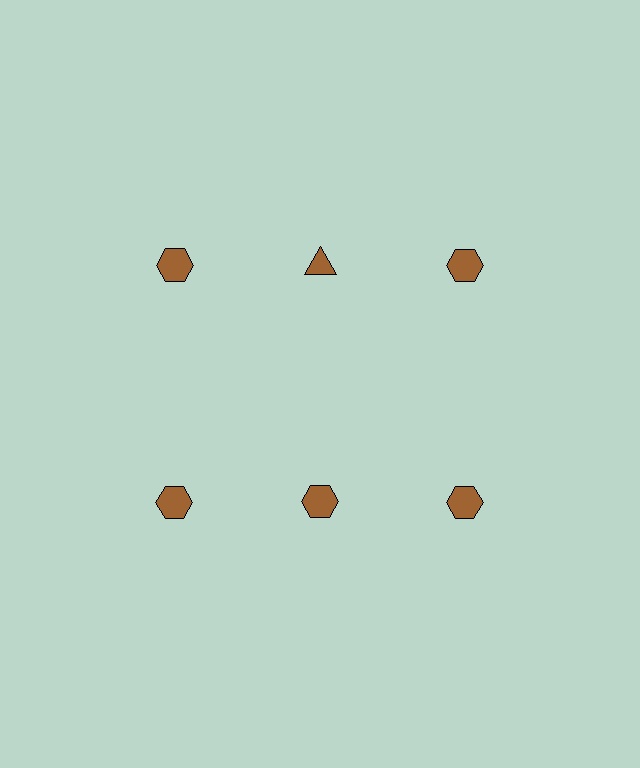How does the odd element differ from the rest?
It has a different shape: triangle instead of hexagon.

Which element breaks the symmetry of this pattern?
The brown triangle in the top row, second from left column breaks the symmetry. All other shapes are brown hexagons.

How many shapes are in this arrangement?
There are 6 shapes arranged in a grid pattern.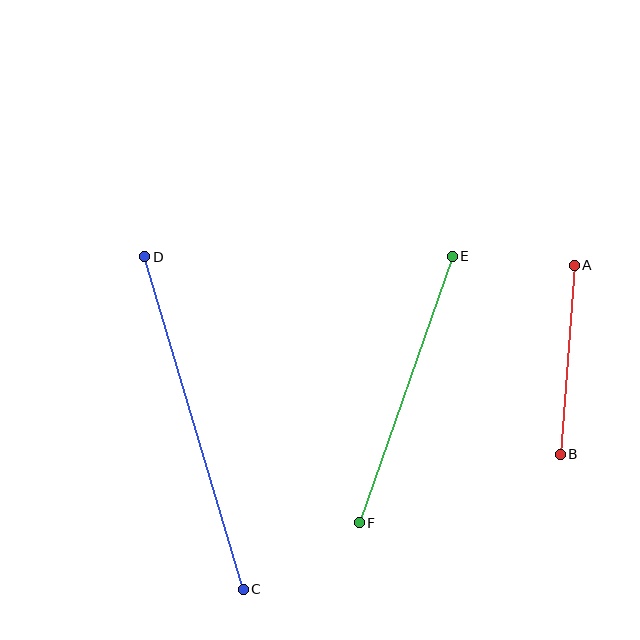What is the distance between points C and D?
The distance is approximately 347 pixels.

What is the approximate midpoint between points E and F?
The midpoint is at approximately (406, 390) pixels.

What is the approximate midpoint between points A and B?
The midpoint is at approximately (567, 360) pixels.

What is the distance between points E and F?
The distance is approximately 282 pixels.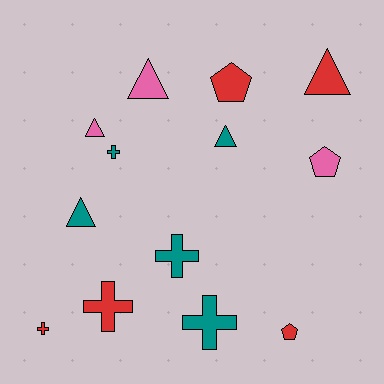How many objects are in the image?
There are 13 objects.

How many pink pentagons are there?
There is 1 pink pentagon.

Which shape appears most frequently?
Cross, with 5 objects.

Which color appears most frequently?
Teal, with 5 objects.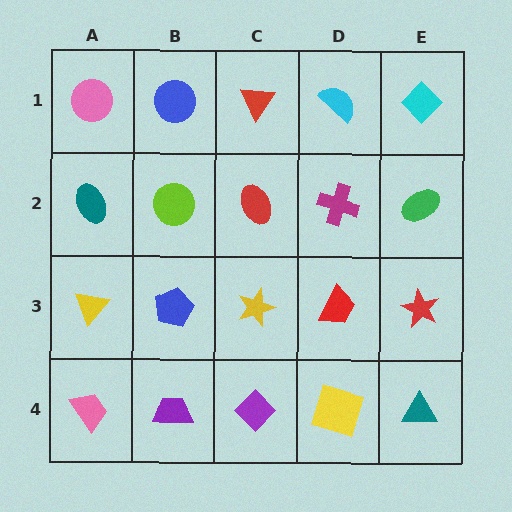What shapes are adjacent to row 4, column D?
A red trapezoid (row 3, column D), a purple diamond (row 4, column C), a teal triangle (row 4, column E).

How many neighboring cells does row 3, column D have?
4.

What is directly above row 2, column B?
A blue circle.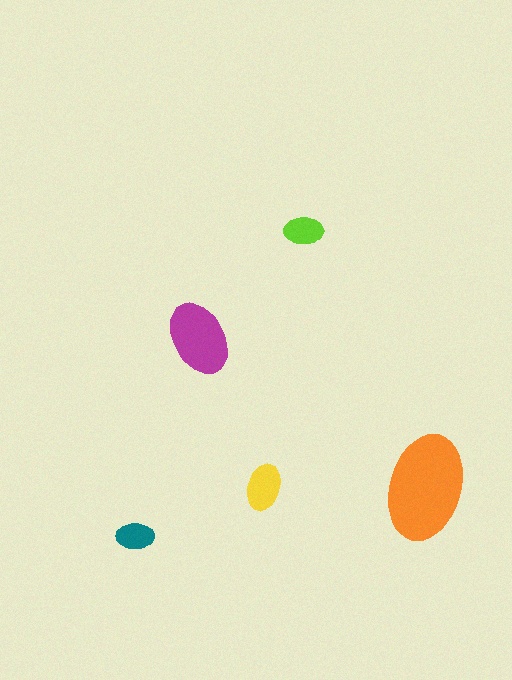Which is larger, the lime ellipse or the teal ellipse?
The lime one.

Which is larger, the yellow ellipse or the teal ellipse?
The yellow one.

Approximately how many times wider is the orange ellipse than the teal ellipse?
About 3 times wider.